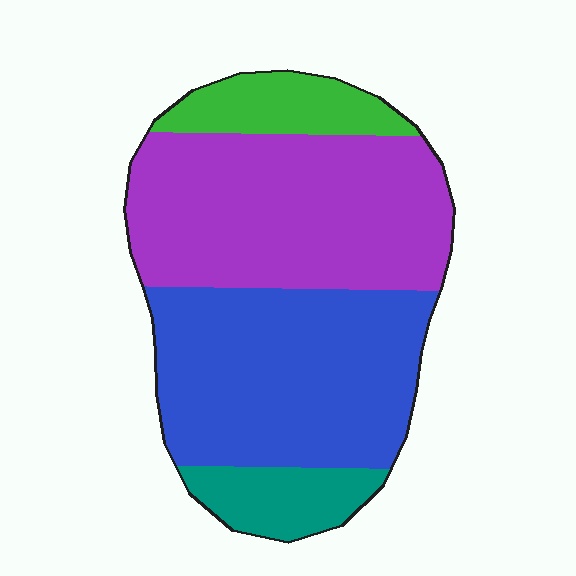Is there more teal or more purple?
Purple.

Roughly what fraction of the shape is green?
Green covers about 10% of the shape.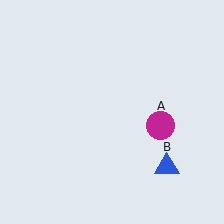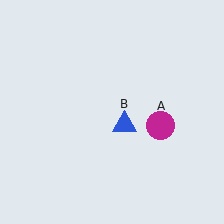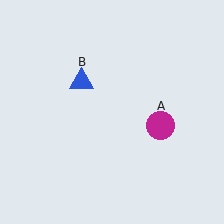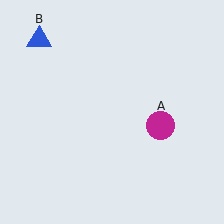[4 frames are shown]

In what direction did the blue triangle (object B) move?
The blue triangle (object B) moved up and to the left.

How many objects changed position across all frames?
1 object changed position: blue triangle (object B).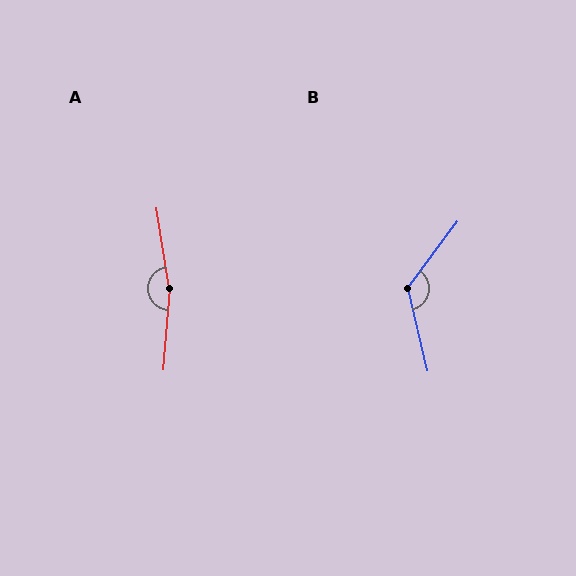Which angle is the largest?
A, at approximately 167 degrees.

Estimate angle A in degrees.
Approximately 167 degrees.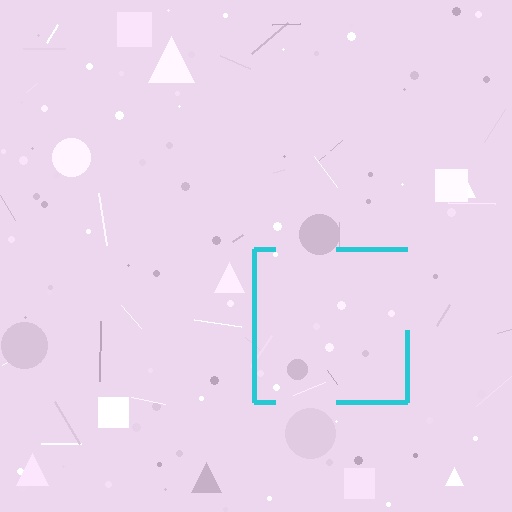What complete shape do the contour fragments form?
The contour fragments form a square.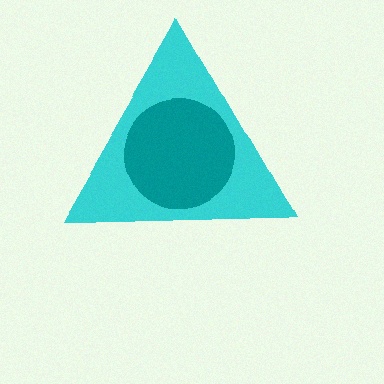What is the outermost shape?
The cyan triangle.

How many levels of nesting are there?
2.